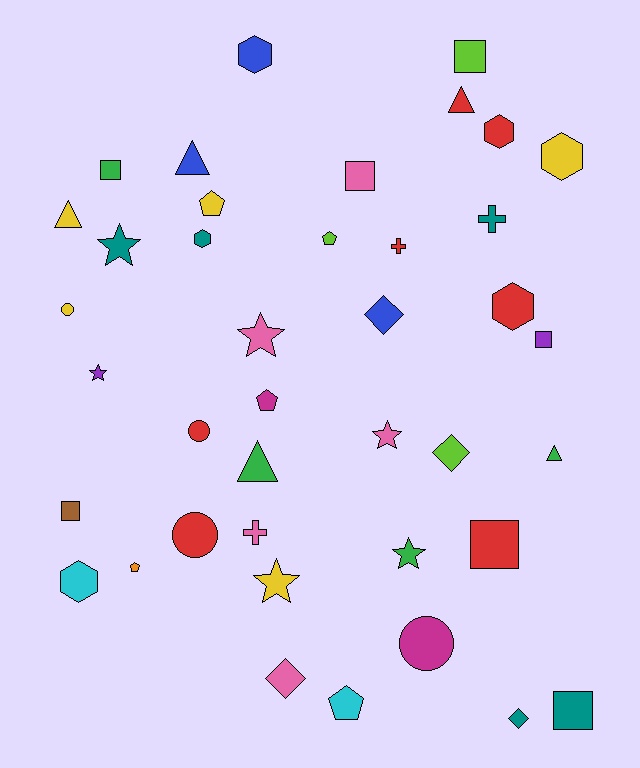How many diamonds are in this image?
There are 4 diamonds.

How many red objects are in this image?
There are 7 red objects.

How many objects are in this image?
There are 40 objects.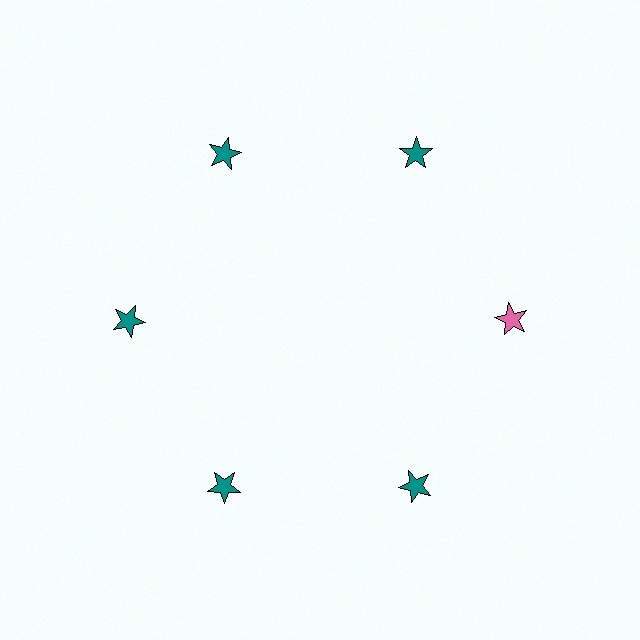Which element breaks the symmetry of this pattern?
The pink star at roughly the 3 o'clock position breaks the symmetry. All other shapes are teal stars.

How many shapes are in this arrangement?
There are 6 shapes arranged in a ring pattern.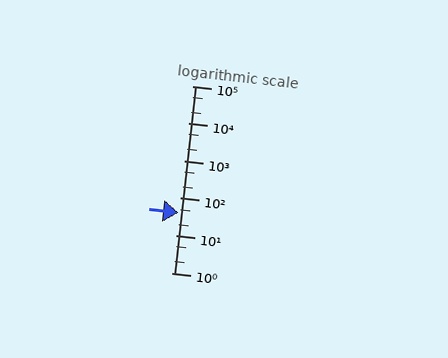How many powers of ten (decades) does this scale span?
The scale spans 5 decades, from 1 to 100000.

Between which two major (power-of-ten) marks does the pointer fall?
The pointer is between 10 and 100.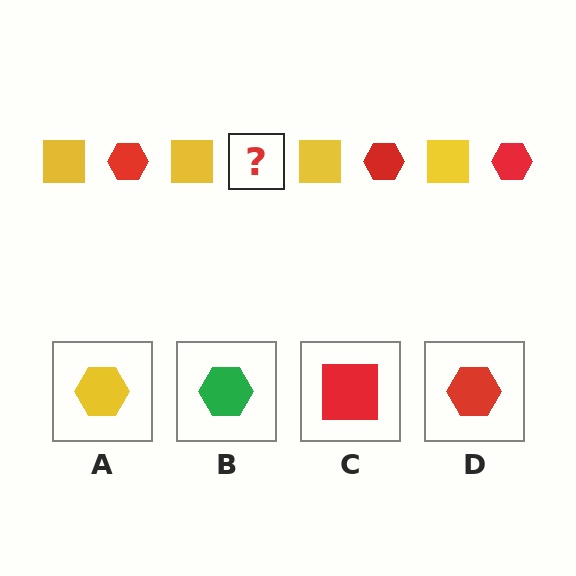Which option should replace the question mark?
Option D.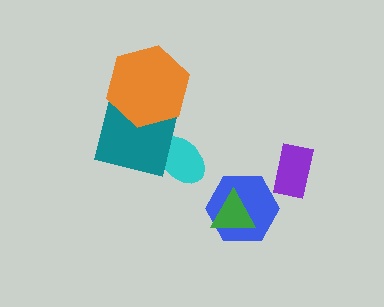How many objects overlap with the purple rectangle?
0 objects overlap with the purple rectangle.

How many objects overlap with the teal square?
2 objects overlap with the teal square.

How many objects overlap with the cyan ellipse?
1 object overlaps with the cyan ellipse.